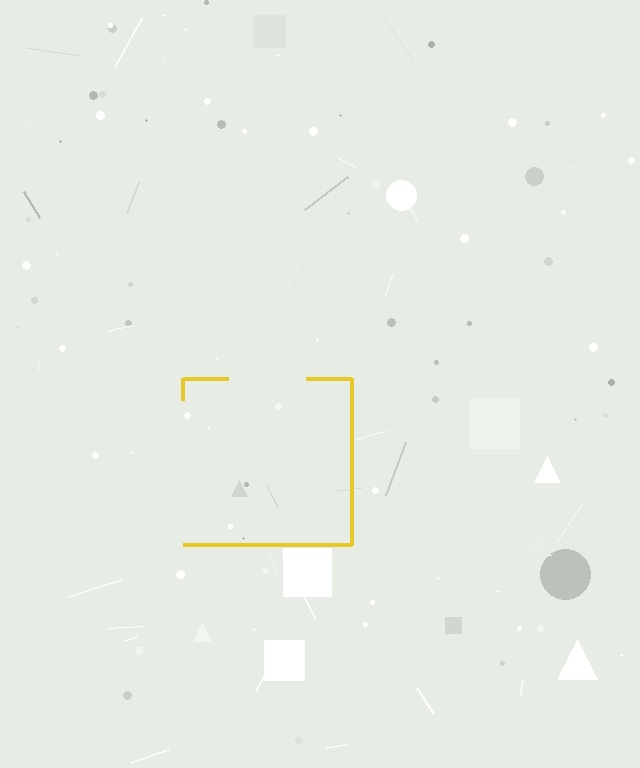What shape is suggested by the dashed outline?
The dashed outline suggests a square.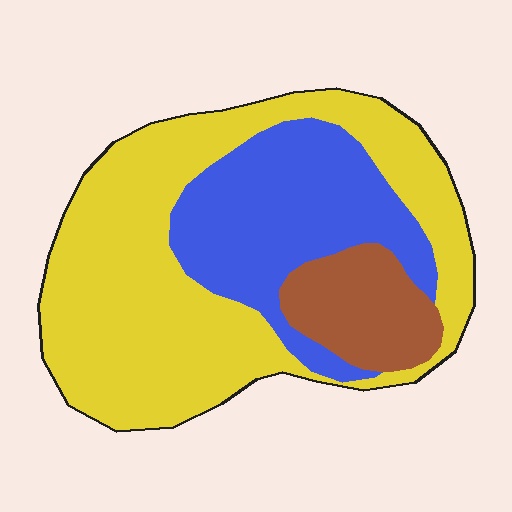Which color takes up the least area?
Brown, at roughly 15%.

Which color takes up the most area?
Yellow, at roughly 60%.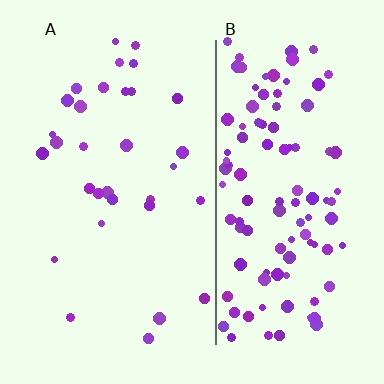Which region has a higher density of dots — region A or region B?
B (the right).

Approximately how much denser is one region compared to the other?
Approximately 3.5× — region B over region A.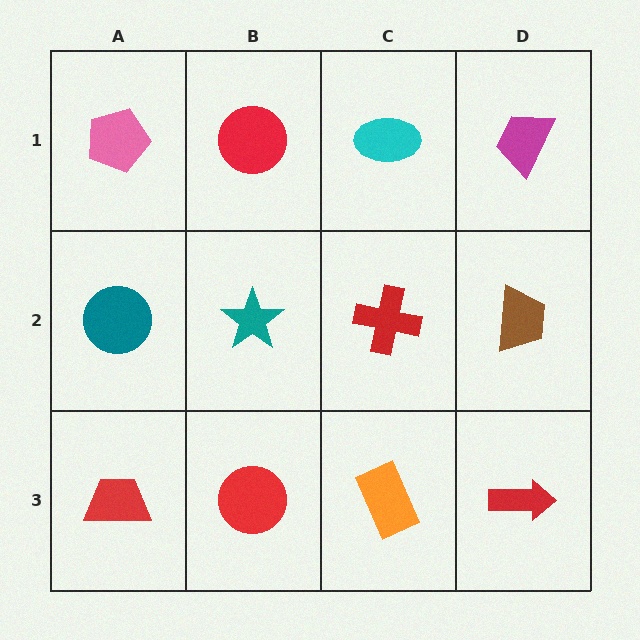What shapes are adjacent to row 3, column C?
A red cross (row 2, column C), a red circle (row 3, column B), a red arrow (row 3, column D).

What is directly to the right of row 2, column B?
A red cross.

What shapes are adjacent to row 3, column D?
A brown trapezoid (row 2, column D), an orange rectangle (row 3, column C).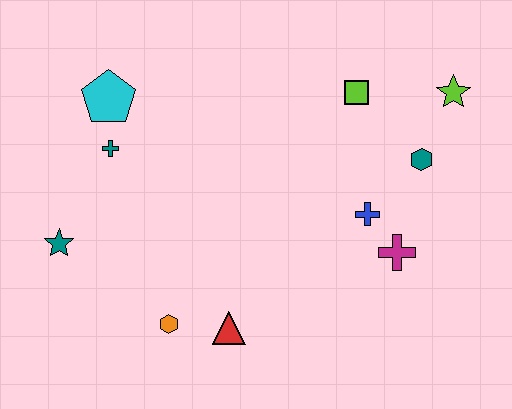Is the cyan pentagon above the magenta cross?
Yes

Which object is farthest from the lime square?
The teal star is farthest from the lime square.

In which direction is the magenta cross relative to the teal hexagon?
The magenta cross is below the teal hexagon.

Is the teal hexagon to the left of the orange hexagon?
No